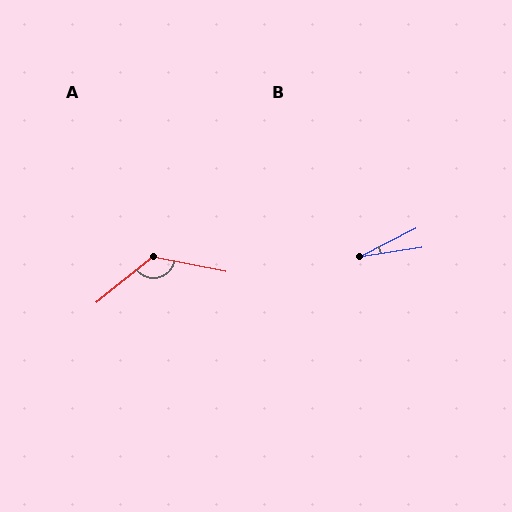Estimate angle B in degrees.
Approximately 18 degrees.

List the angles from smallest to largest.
B (18°), A (130°).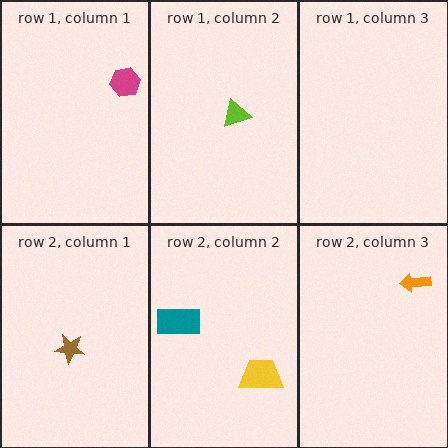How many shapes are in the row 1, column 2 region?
1.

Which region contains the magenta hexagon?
The row 1, column 1 region.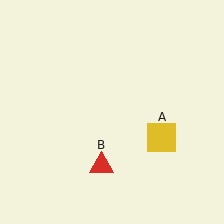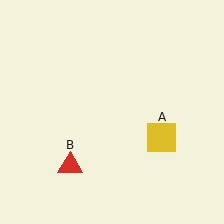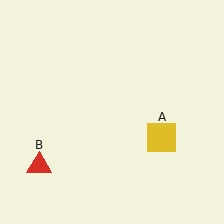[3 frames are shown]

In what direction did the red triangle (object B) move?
The red triangle (object B) moved left.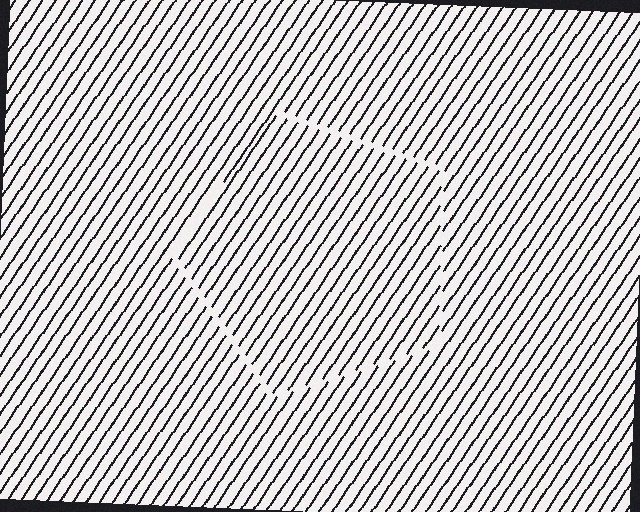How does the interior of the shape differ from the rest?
The interior of the shape contains the same grating, shifted by half a period — the contour is defined by the phase discontinuity where line-ends from the inner and outer gratings abut.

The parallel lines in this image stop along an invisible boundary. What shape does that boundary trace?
An illusory pentagon. The interior of the shape contains the same grating, shifted by half a period — the contour is defined by the phase discontinuity where line-ends from the inner and outer gratings abut.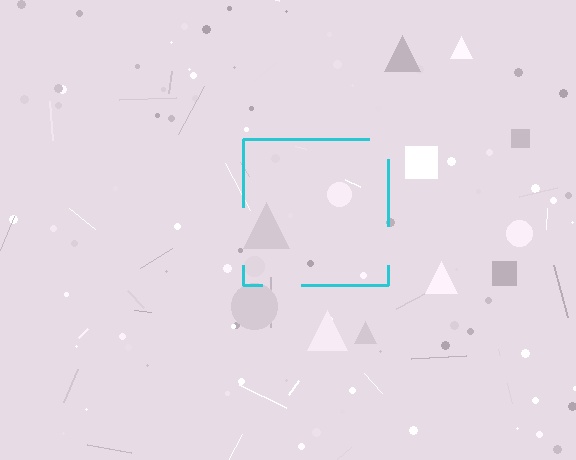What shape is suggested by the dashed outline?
The dashed outline suggests a square.